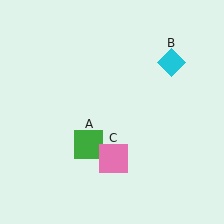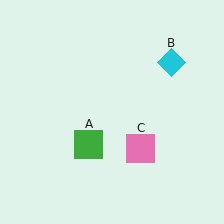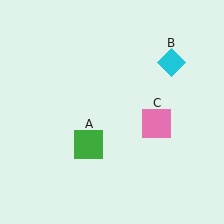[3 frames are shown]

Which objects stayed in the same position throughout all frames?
Green square (object A) and cyan diamond (object B) remained stationary.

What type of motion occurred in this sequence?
The pink square (object C) rotated counterclockwise around the center of the scene.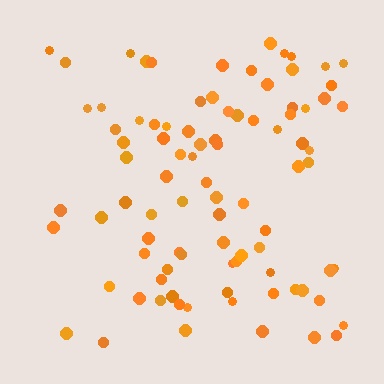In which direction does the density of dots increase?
From left to right, with the right side densest.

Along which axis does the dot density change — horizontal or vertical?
Horizontal.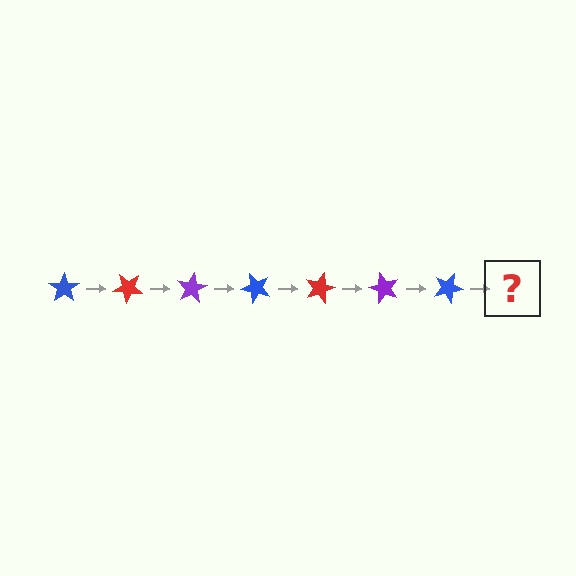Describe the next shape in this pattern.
It should be a red star, rotated 280 degrees from the start.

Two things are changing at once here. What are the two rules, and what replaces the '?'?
The two rules are that it rotates 40 degrees each step and the color cycles through blue, red, and purple. The '?' should be a red star, rotated 280 degrees from the start.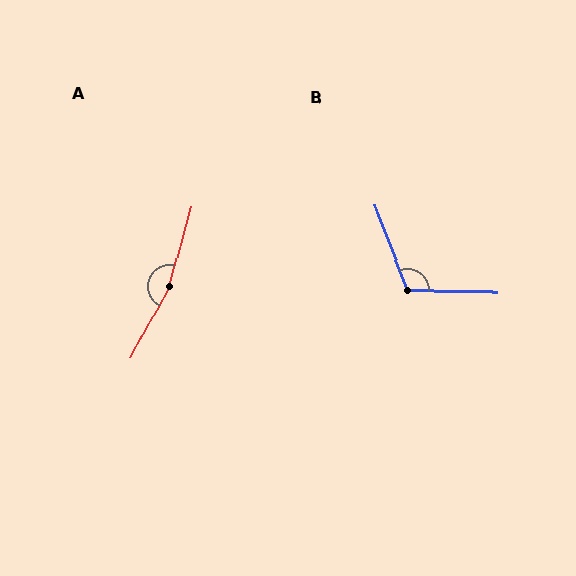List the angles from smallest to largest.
B (112°), A (167°).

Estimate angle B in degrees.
Approximately 112 degrees.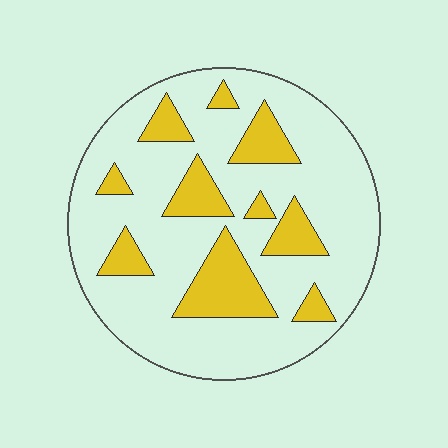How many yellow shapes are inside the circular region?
10.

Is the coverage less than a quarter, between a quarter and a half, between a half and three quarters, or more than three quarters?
Less than a quarter.